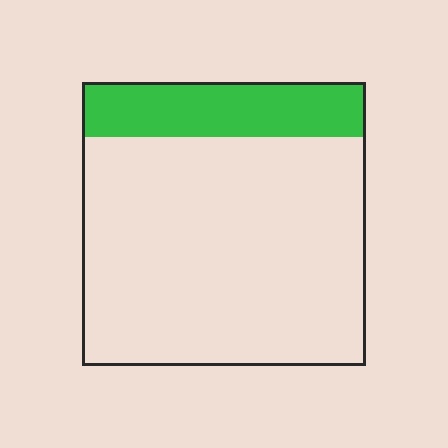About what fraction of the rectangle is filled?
About one fifth (1/5).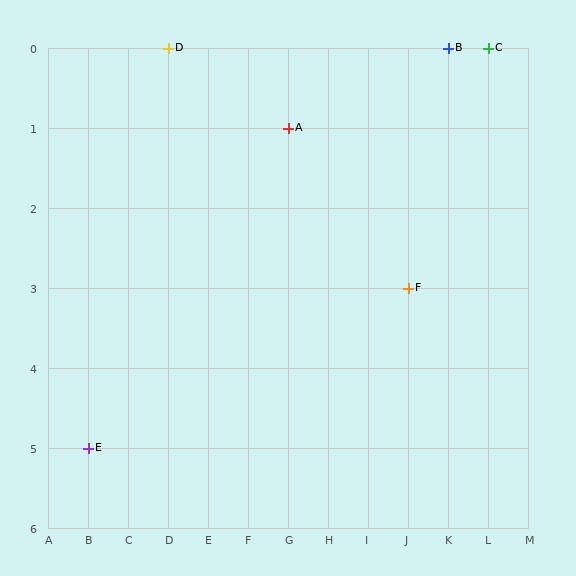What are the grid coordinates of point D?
Point D is at grid coordinates (D, 0).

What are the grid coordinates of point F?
Point F is at grid coordinates (J, 3).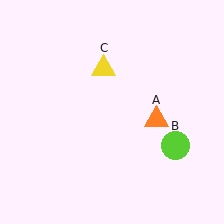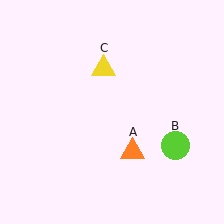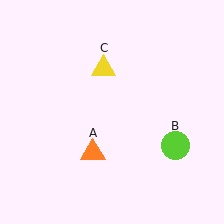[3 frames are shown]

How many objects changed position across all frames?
1 object changed position: orange triangle (object A).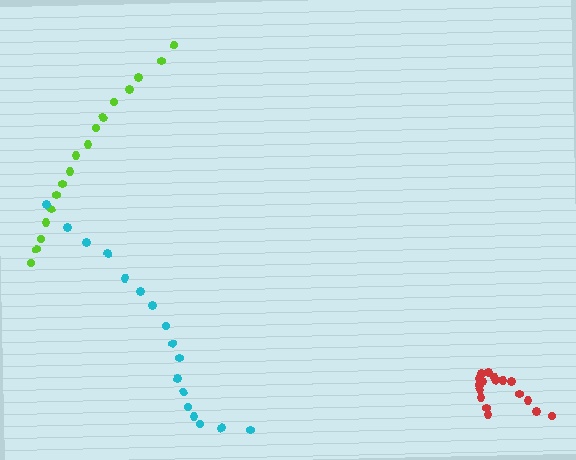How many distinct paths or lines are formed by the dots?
There are 3 distinct paths.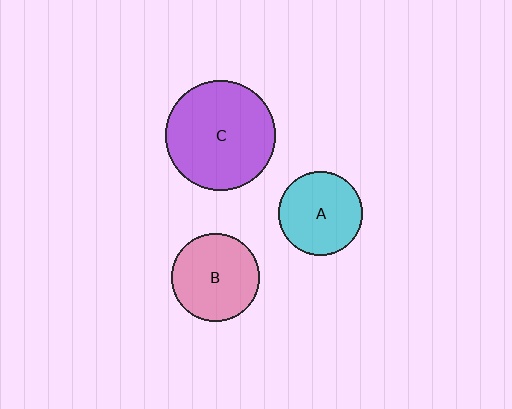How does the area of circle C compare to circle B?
Approximately 1.6 times.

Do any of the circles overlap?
No, none of the circles overlap.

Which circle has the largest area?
Circle C (purple).